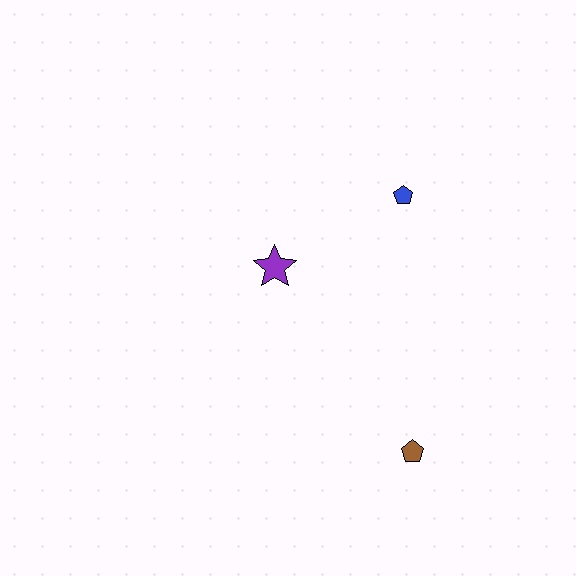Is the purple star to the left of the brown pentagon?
Yes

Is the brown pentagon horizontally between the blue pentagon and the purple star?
No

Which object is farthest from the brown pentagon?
The blue pentagon is farthest from the brown pentagon.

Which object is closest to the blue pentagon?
The purple star is closest to the blue pentagon.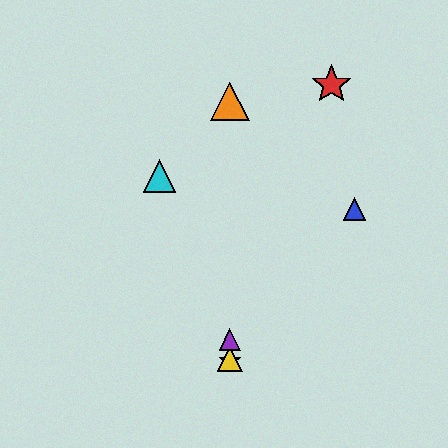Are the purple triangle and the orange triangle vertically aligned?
Yes, both are at x≈230.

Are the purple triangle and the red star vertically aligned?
No, the purple triangle is at x≈230 and the red star is at x≈332.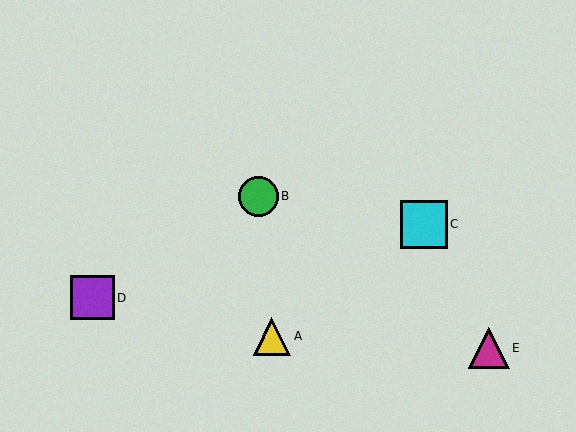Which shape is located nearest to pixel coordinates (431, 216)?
The cyan square (labeled C) at (424, 225) is nearest to that location.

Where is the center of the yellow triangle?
The center of the yellow triangle is at (272, 336).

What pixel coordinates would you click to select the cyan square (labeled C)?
Click at (424, 225) to select the cyan square C.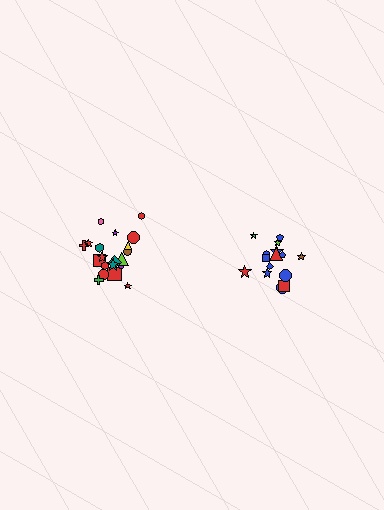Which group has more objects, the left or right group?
The left group.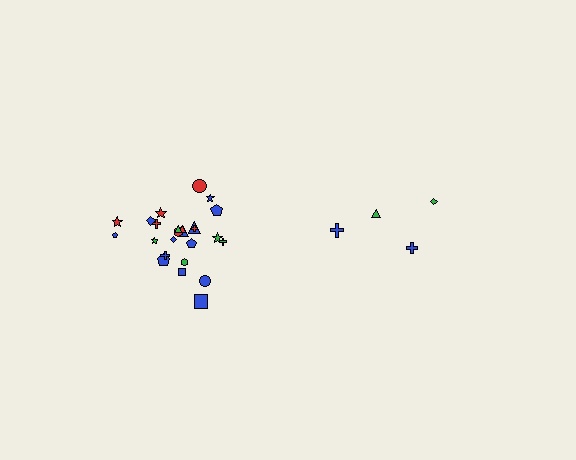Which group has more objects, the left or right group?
The left group.